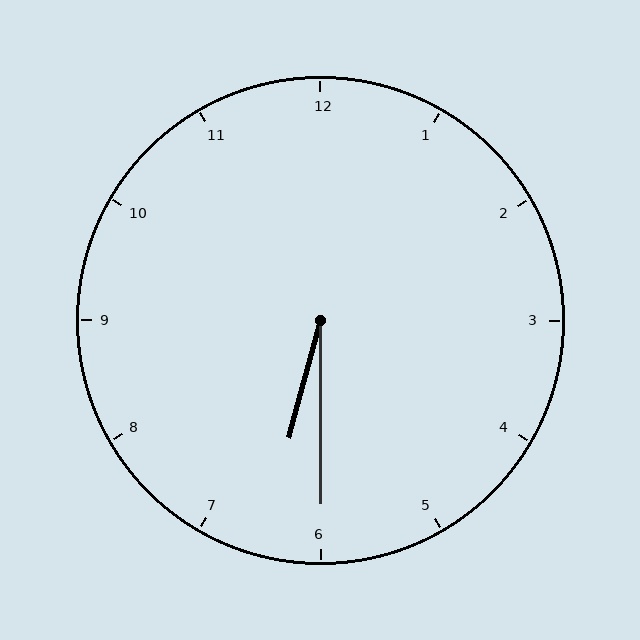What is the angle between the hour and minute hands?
Approximately 15 degrees.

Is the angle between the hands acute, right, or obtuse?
It is acute.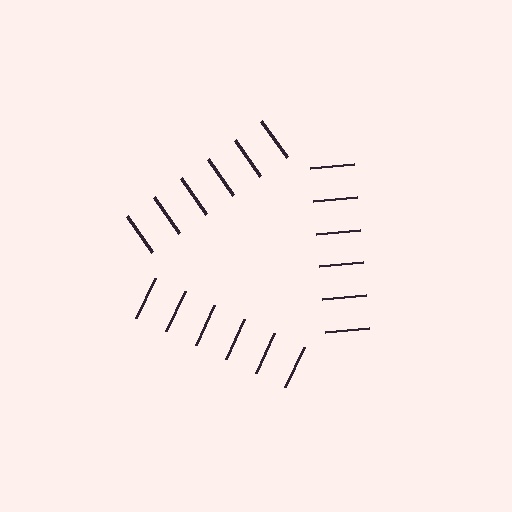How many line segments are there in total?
18 — 6 along each of the 3 edges.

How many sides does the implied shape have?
3 sides — the line-ends trace a triangle.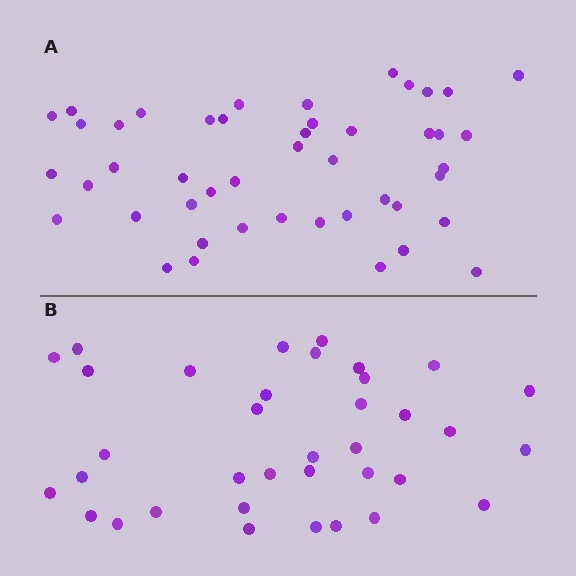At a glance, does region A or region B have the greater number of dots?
Region A (the top region) has more dots.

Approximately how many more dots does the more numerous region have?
Region A has roughly 10 or so more dots than region B.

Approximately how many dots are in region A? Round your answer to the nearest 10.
About 50 dots. (The exact count is 46, which rounds to 50.)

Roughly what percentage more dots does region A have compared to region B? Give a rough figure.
About 30% more.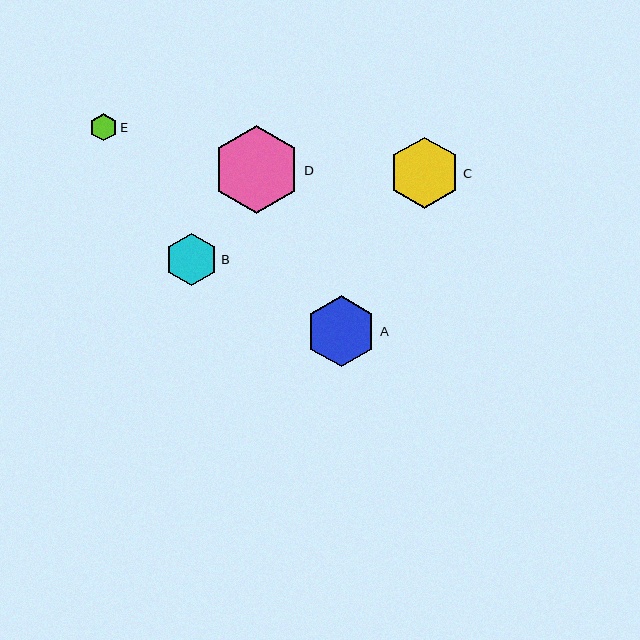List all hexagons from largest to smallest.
From largest to smallest: D, A, C, B, E.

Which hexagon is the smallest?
Hexagon E is the smallest with a size of approximately 27 pixels.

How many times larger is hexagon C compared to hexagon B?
Hexagon C is approximately 1.4 times the size of hexagon B.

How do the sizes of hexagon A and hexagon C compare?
Hexagon A and hexagon C are approximately the same size.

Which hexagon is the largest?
Hexagon D is the largest with a size of approximately 88 pixels.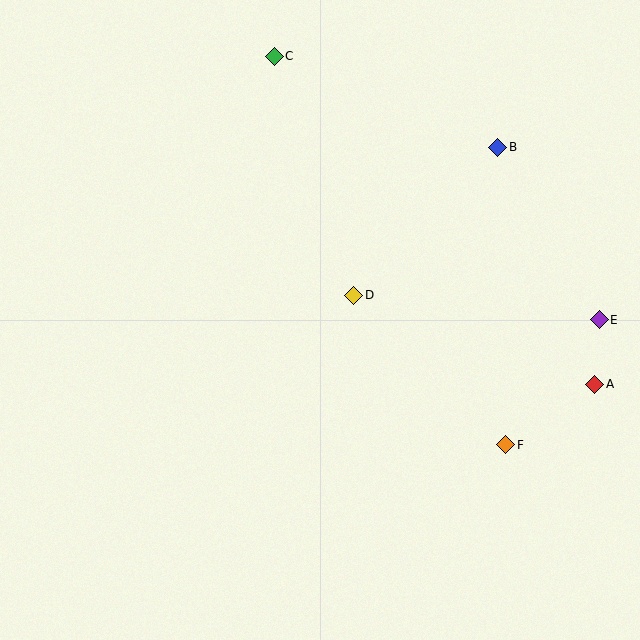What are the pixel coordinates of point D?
Point D is at (354, 295).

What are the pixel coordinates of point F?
Point F is at (506, 445).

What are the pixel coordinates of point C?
Point C is at (274, 56).